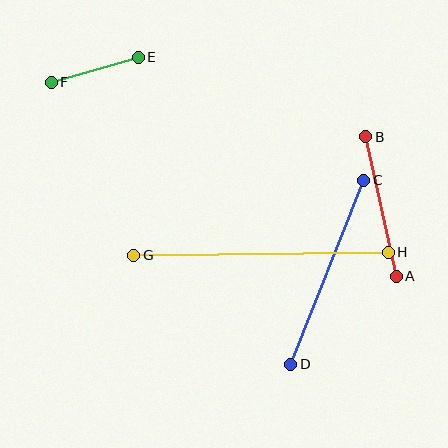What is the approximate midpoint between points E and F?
The midpoint is at approximately (95, 70) pixels.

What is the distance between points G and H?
The distance is approximately 255 pixels.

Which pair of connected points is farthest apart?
Points G and H are farthest apart.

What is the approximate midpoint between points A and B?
The midpoint is at approximately (381, 206) pixels.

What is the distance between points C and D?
The distance is approximately 198 pixels.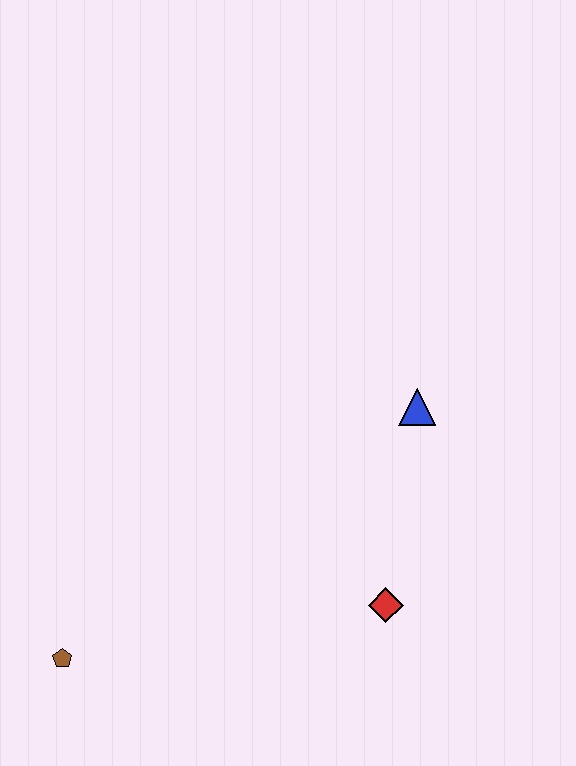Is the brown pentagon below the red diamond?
Yes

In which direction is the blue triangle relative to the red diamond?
The blue triangle is above the red diamond.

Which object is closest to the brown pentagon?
The red diamond is closest to the brown pentagon.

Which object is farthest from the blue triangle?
The brown pentagon is farthest from the blue triangle.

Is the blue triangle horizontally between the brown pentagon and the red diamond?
No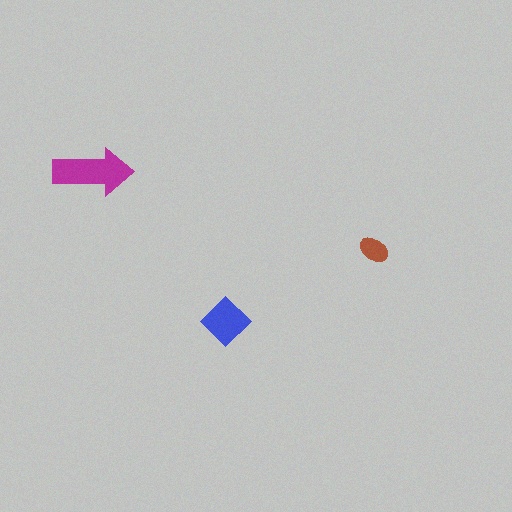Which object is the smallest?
The brown ellipse.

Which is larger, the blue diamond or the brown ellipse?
The blue diamond.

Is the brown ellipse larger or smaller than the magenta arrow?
Smaller.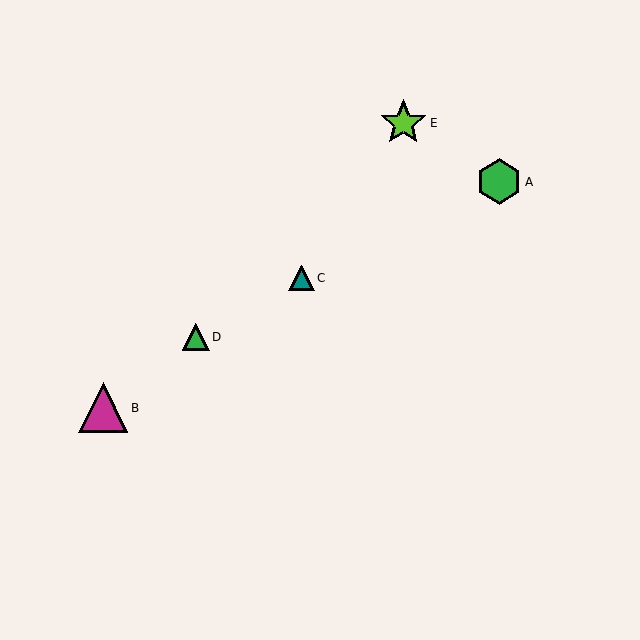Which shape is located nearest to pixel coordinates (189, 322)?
The green triangle (labeled D) at (196, 337) is nearest to that location.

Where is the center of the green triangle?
The center of the green triangle is at (196, 337).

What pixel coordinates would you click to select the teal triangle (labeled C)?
Click at (301, 278) to select the teal triangle C.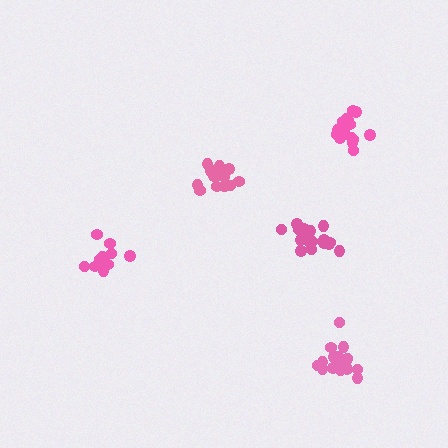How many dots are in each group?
Group 1: 13 dots, Group 2: 16 dots, Group 3: 15 dots, Group 4: 19 dots, Group 5: 16 dots (79 total).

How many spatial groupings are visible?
There are 5 spatial groupings.